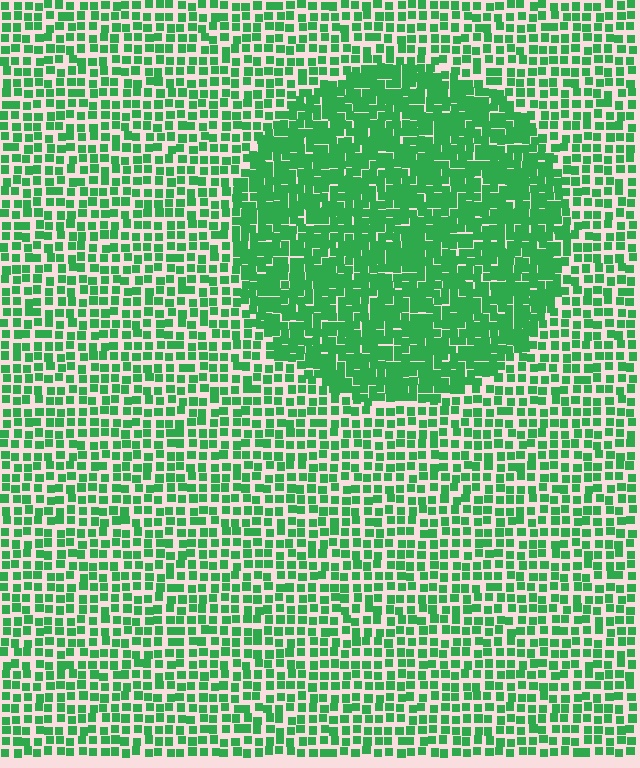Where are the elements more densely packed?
The elements are more densely packed inside the circle boundary.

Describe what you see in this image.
The image contains small green elements arranged at two different densities. A circle-shaped region is visible where the elements are more densely packed than the surrounding area.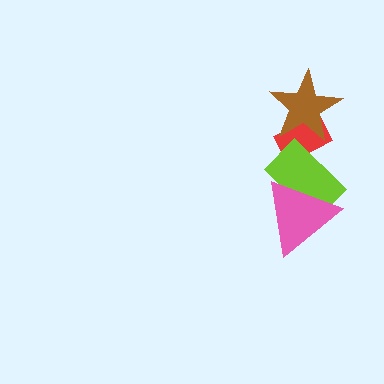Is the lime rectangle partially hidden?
Yes, it is partially covered by another shape.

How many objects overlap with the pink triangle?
1 object overlaps with the pink triangle.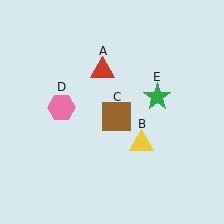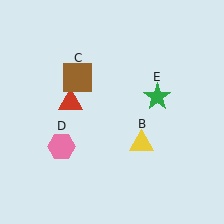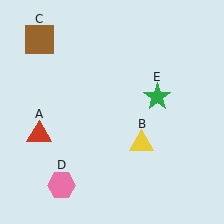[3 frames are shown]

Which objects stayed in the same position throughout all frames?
Yellow triangle (object B) and green star (object E) remained stationary.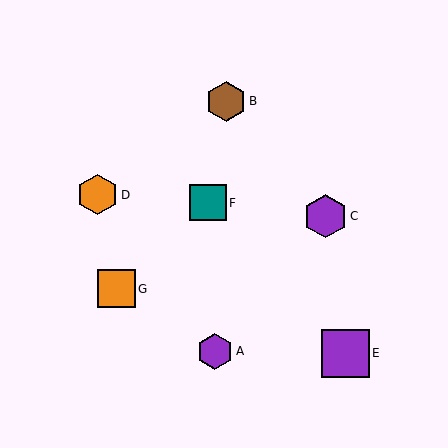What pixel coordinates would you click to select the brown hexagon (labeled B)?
Click at (226, 101) to select the brown hexagon B.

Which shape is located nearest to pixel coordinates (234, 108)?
The brown hexagon (labeled B) at (226, 101) is nearest to that location.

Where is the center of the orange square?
The center of the orange square is at (116, 289).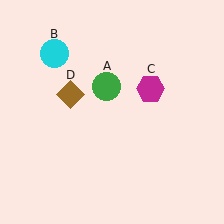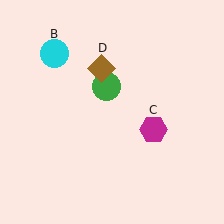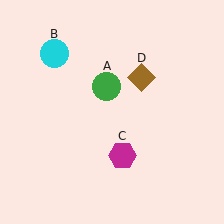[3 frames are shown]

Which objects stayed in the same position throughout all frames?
Green circle (object A) and cyan circle (object B) remained stationary.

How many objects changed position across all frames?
2 objects changed position: magenta hexagon (object C), brown diamond (object D).